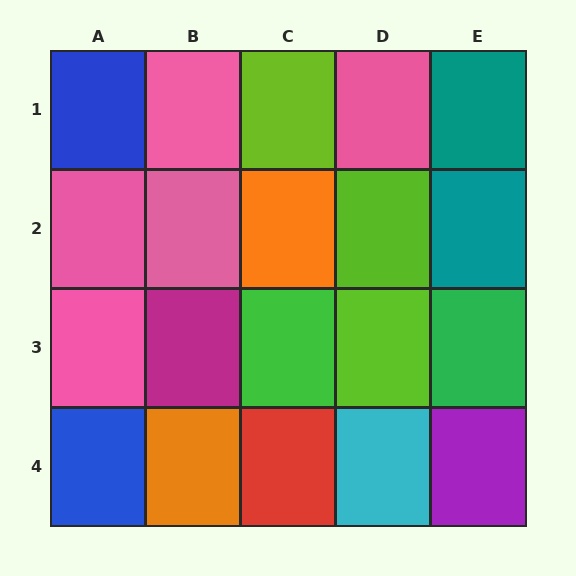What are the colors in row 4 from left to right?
Blue, orange, red, cyan, purple.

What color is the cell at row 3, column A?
Pink.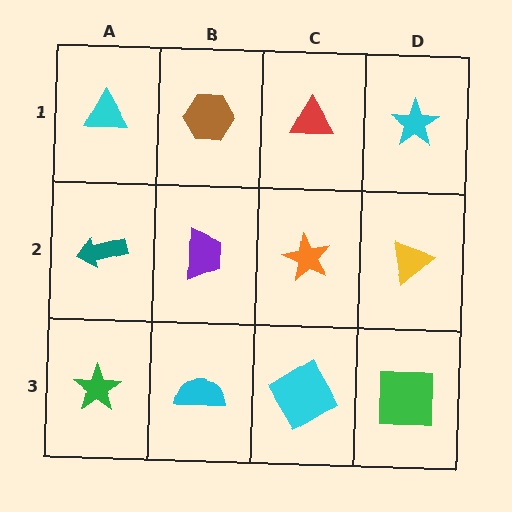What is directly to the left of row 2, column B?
A teal arrow.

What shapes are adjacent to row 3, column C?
An orange star (row 2, column C), a cyan semicircle (row 3, column B), a green square (row 3, column D).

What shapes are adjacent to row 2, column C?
A red triangle (row 1, column C), a cyan diamond (row 3, column C), a purple trapezoid (row 2, column B), a yellow triangle (row 2, column D).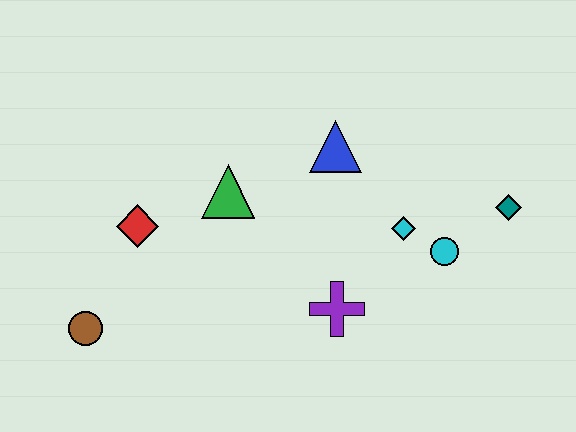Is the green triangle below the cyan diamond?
No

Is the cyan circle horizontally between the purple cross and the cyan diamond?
No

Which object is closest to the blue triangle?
The cyan diamond is closest to the blue triangle.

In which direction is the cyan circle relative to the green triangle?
The cyan circle is to the right of the green triangle.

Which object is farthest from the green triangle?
The teal diamond is farthest from the green triangle.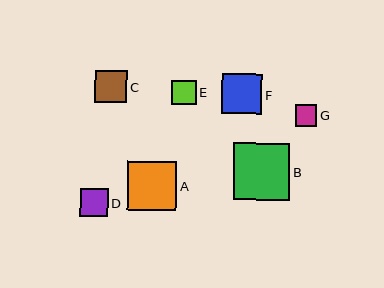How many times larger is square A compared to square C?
Square A is approximately 1.5 times the size of square C.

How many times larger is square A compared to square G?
Square A is approximately 2.3 times the size of square G.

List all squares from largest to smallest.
From largest to smallest: B, A, F, C, D, E, G.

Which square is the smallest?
Square G is the smallest with a size of approximately 22 pixels.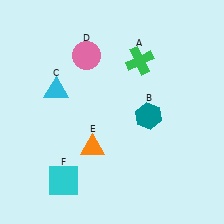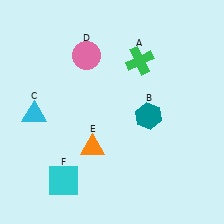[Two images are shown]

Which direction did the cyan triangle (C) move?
The cyan triangle (C) moved down.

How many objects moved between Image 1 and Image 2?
1 object moved between the two images.